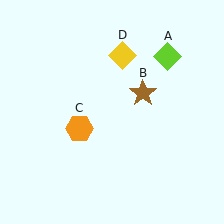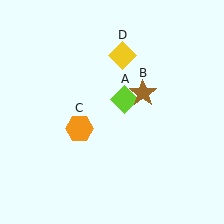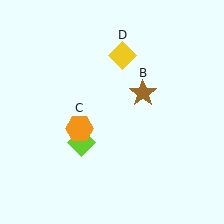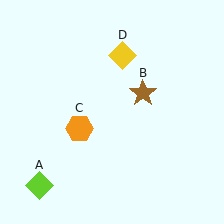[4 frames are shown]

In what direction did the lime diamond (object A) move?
The lime diamond (object A) moved down and to the left.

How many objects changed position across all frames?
1 object changed position: lime diamond (object A).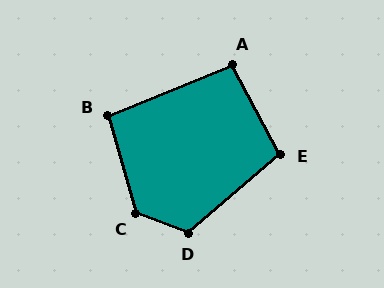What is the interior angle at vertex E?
Approximately 102 degrees (obtuse).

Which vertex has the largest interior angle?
C, at approximately 127 degrees.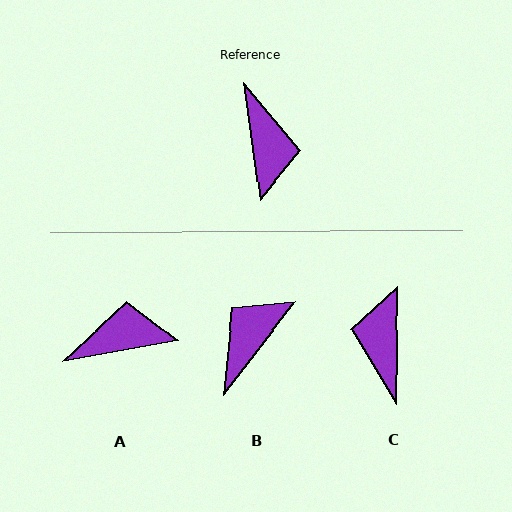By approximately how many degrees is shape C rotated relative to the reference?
Approximately 171 degrees counter-clockwise.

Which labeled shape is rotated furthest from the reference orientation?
C, about 171 degrees away.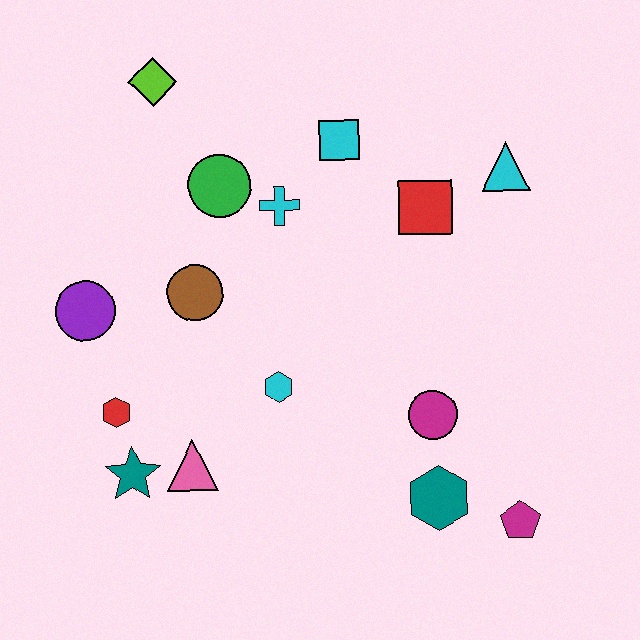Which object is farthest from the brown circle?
The magenta pentagon is farthest from the brown circle.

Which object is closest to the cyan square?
The cyan cross is closest to the cyan square.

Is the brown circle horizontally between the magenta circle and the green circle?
No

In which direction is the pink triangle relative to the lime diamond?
The pink triangle is below the lime diamond.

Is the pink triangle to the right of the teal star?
Yes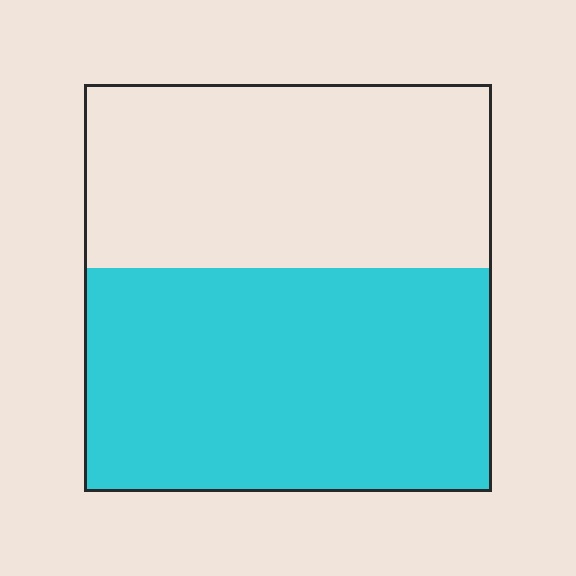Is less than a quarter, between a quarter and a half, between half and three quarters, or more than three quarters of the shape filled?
Between half and three quarters.